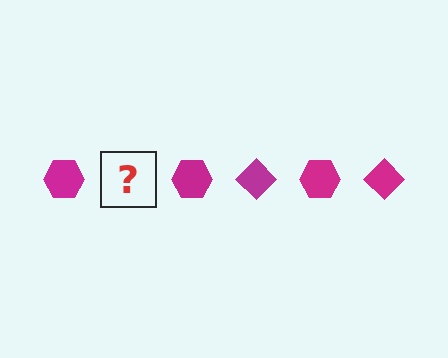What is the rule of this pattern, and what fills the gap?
The rule is that the pattern cycles through hexagon, diamond shapes in magenta. The gap should be filled with a magenta diamond.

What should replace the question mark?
The question mark should be replaced with a magenta diamond.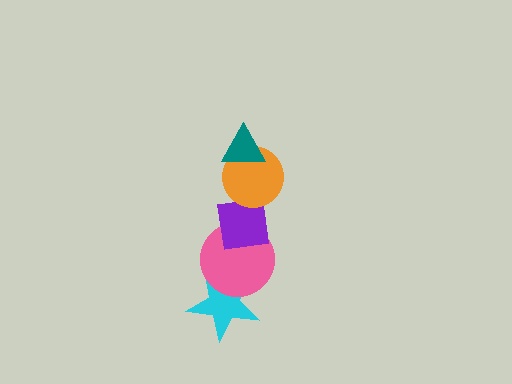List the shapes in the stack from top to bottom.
From top to bottom: the teal triangle, the orange circle, the purple square, the pink circle, the cyan star.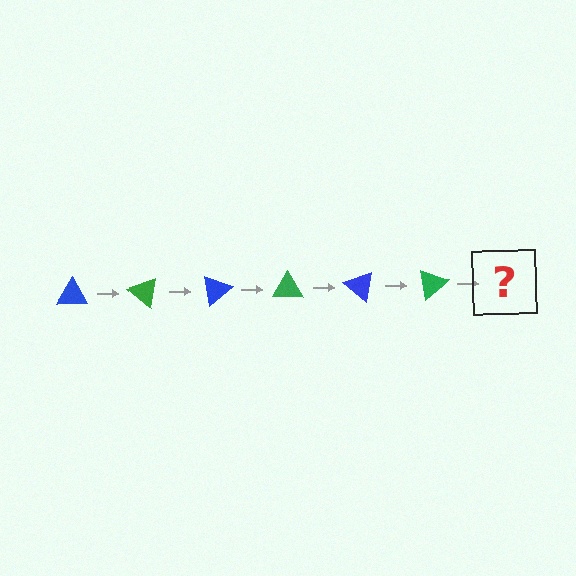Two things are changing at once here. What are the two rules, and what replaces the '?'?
The two rules are that it rotates 40 degrees each step and the color cycles through blue and green. The '?' should be a blue triangle, rotated 240 degrees from the start.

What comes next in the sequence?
The next element should be a blue triangle, rotated 240 degrees from the start.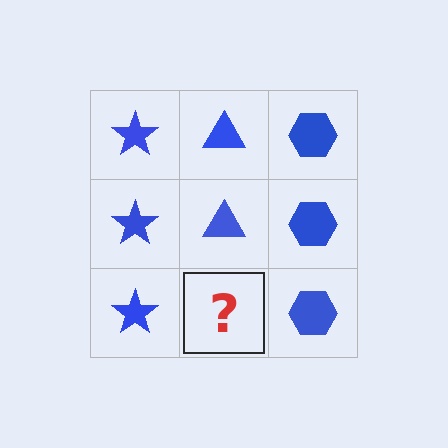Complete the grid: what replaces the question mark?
The question mark should be replaced with a blue triangle.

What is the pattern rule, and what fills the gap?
The rule is that each column has a consistent shape. The gap should be filled with a blue triangle.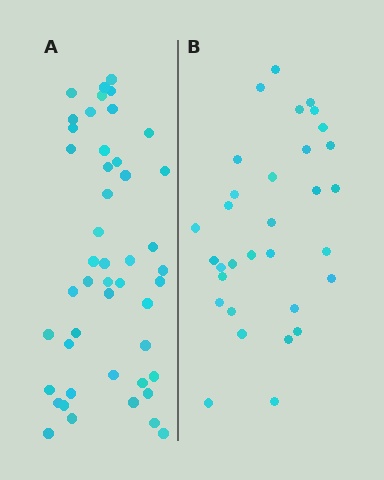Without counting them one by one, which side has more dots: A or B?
Region A (the left region) has more dots.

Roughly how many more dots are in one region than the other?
Region A has approximately 15 more dots than region B.